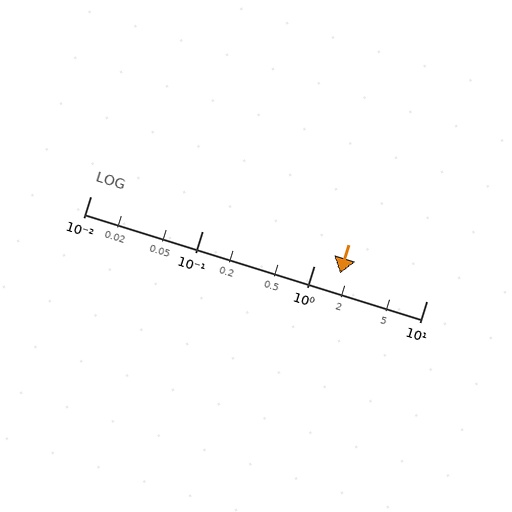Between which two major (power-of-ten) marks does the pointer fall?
The pointer is between 1 and 10.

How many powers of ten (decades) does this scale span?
The scale spans 3 decades, from 0.01 to 10.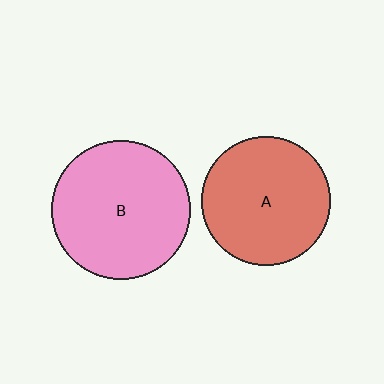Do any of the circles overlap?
No, none of the circles overlap.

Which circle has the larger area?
Circle B (pink).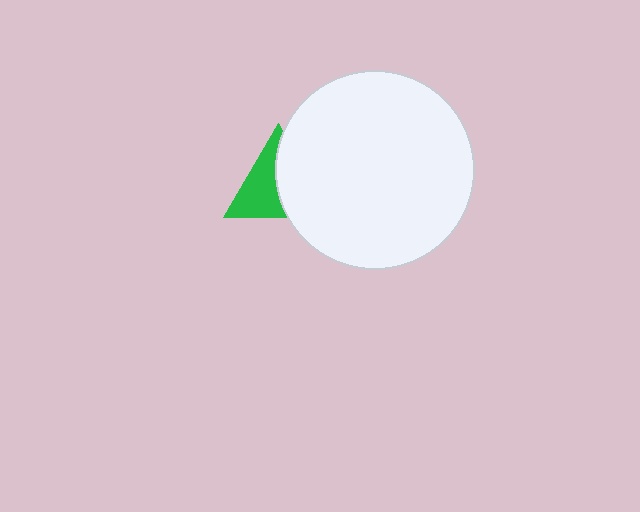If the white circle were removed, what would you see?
You would see the complete green triangle.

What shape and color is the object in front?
The object in front is a white circle.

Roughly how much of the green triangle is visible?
About half of it is visible (roughly 51%).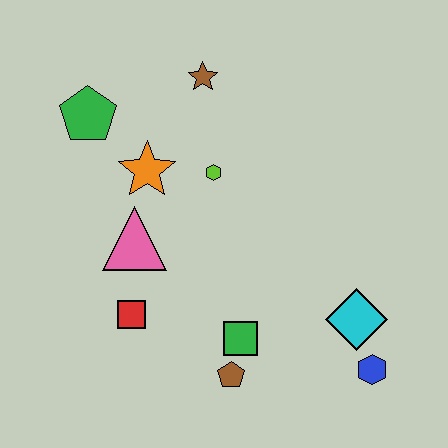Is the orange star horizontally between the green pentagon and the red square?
No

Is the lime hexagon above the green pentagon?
No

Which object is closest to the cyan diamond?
The blue hexagon is closest to the cyan diamond.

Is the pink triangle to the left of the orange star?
Yes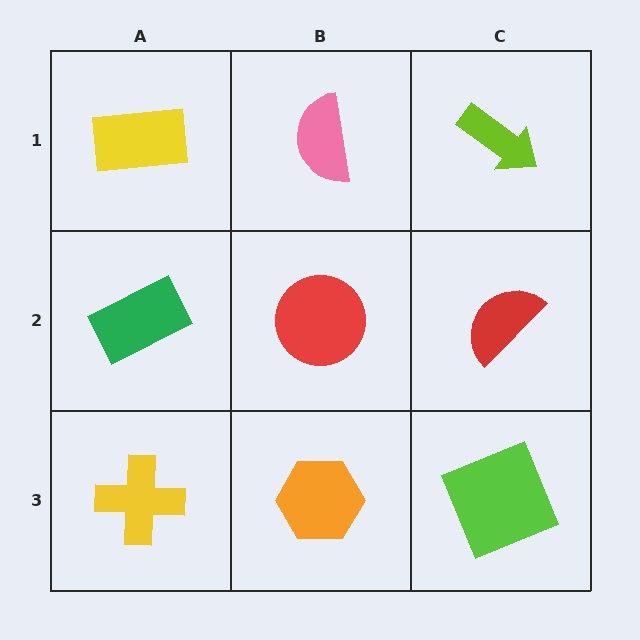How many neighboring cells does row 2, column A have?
3.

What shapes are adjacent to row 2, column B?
A pink semicircle (row 1, column B), an orange hexagon (row 3, column B), a green rectangle (row 2, column A), a red semicircle (row 2, column C).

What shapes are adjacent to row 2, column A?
A yellow rectangle (row 1, column A), a yellow cross (row 3, column A), a red circle (row 2, column B).